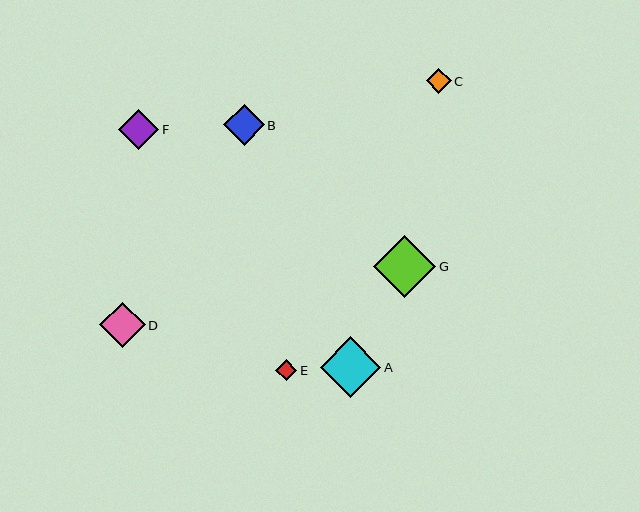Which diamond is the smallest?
Diamond E is the smallest with a size of approximately 21 pixels.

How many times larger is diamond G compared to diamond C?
Diamond G is approximately 2.5 times the size of diamond C.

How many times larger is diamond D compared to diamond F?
Diamond D is approximately 1.1 times the size of diamond F.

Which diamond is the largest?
Diamond G is the largest with a size of approximately 62 pixels.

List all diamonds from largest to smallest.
From largest to smallest: G, A, D, B, F, C, E.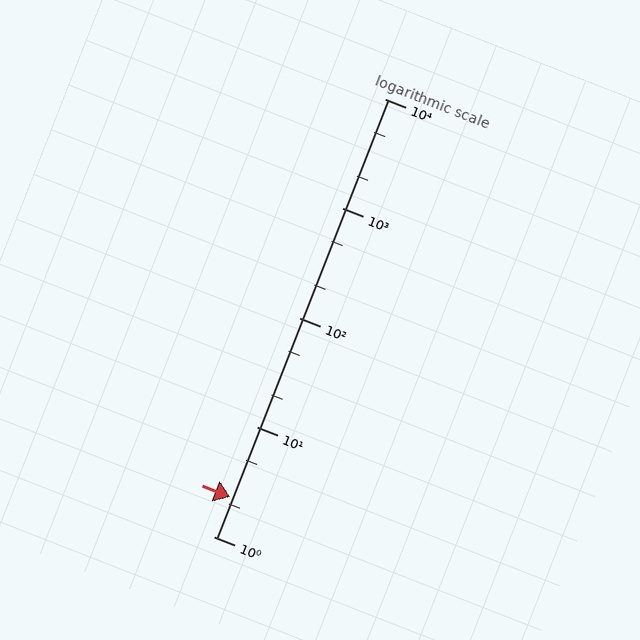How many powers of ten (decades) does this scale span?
The scale spans 4 decades, from 1 to 10000.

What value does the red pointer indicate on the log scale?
The pointer indicates approximately 2.3.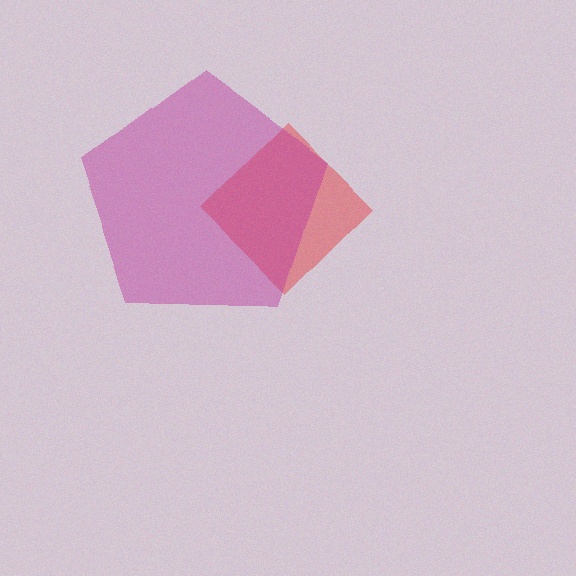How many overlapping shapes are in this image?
There are 2 overlapping shapes in the image.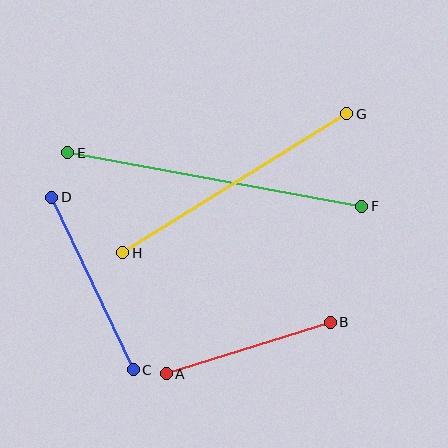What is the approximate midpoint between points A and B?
The midpoint is at approximately (248, 348) pixels.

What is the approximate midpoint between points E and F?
The midpoint is at approximately (215, 180) pixels.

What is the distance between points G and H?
The distance is approximately 263 pixels.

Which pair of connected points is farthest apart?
Points E and F are farthest apart.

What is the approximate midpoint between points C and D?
The midpoint is at approximately (93, 283) pixels.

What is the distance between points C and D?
The distance is approximately 191 pixels.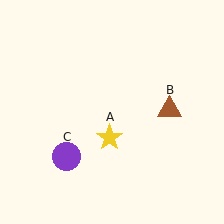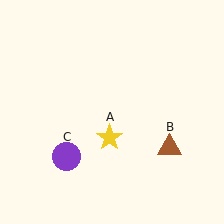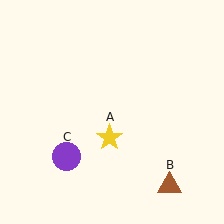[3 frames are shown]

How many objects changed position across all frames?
1 object changed position: brown triangle (object B).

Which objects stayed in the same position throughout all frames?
Yellow star (object A) and purple circle (object C) remained stationary.